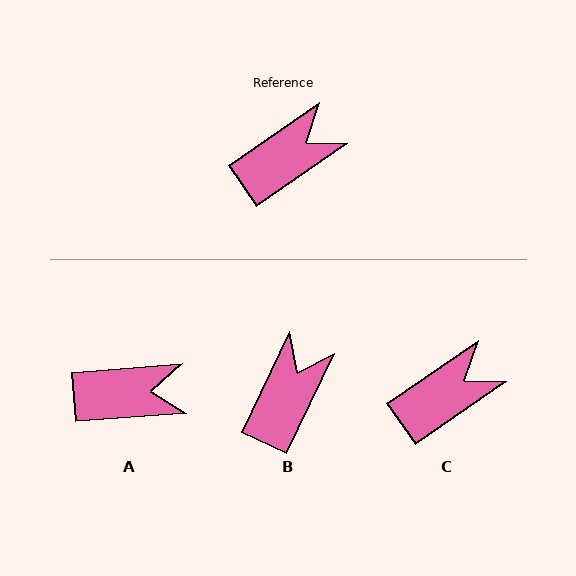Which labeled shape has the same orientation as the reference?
C.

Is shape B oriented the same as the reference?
No, it is off by about 30 degrees.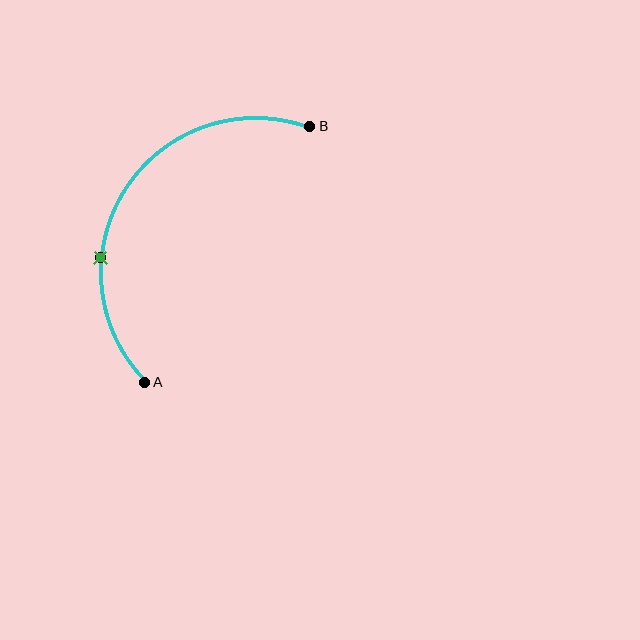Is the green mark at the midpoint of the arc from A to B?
No. The green mark lies on the arc but is closer to endpoint A. The arc midpoint would be at the point on the curve equidistant along the arc from both A and B.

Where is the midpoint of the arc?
The arc midpoint is the point on the curve farthest from the straight line joining A and B. It sits to the left of that line.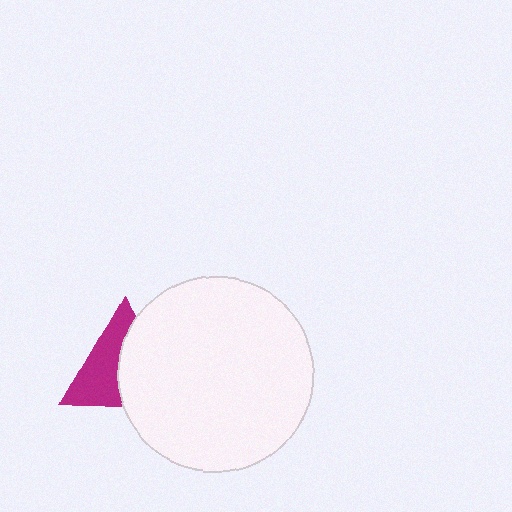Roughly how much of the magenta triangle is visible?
About half of it is visible (roughly 50%).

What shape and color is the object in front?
The object in front is a white circle.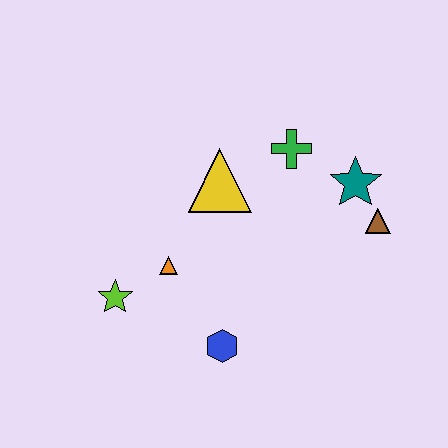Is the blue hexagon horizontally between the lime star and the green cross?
Yes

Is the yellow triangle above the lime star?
Yes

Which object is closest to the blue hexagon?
The orange triangle is closest to the blue hexagon.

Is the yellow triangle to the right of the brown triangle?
No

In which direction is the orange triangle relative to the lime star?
The orange triangle is to the right of the lime star.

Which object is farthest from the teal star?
The lime star is farthest from the teal star.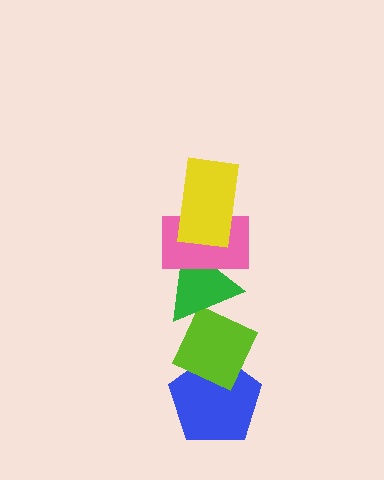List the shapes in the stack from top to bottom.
From top to bottom: the yellow rectangle, the pink rectangle, the green triangle, the lime diamond, the blue pentagon.